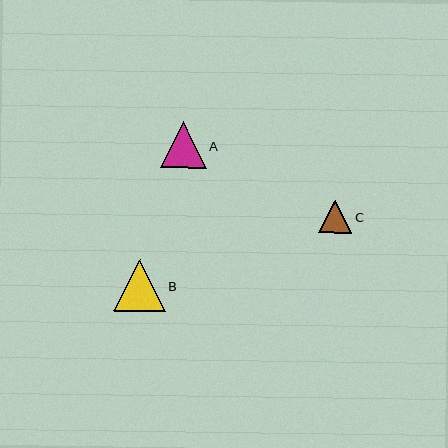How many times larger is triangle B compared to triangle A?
Triangle B is approximately 1.1 times the size of triangle A.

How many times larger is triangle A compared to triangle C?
Triangle A is approximately 1.4 times the size of triangle C.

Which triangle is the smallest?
Triangle C is the smallest with a size of approximately 33 pixels.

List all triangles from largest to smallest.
From largest to smallest: B, A, C.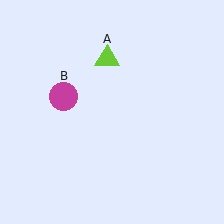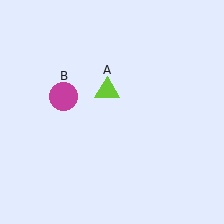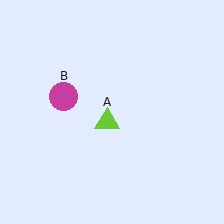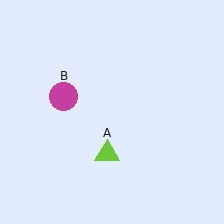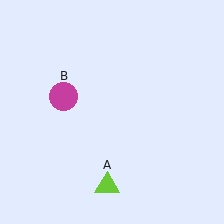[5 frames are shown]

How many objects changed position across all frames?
1 object changed position: lime triangle (object A).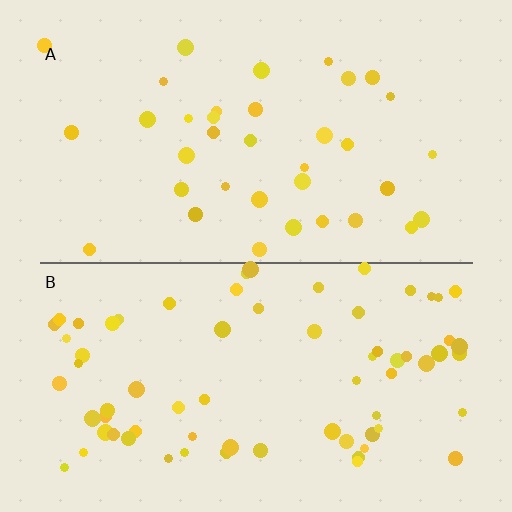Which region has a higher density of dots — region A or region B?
B (the bottom).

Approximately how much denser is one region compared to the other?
Approximately 1.9× — region B over region A.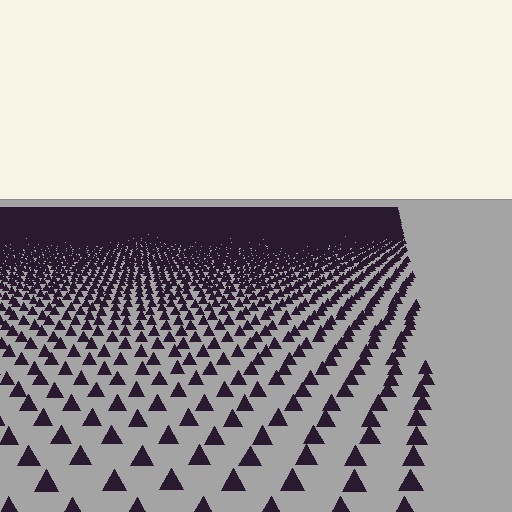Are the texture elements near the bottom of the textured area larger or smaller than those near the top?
Larger. Near the bottom, elements are closer to the viewer and appear at a bigger on-screen size.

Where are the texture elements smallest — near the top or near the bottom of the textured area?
Near the top.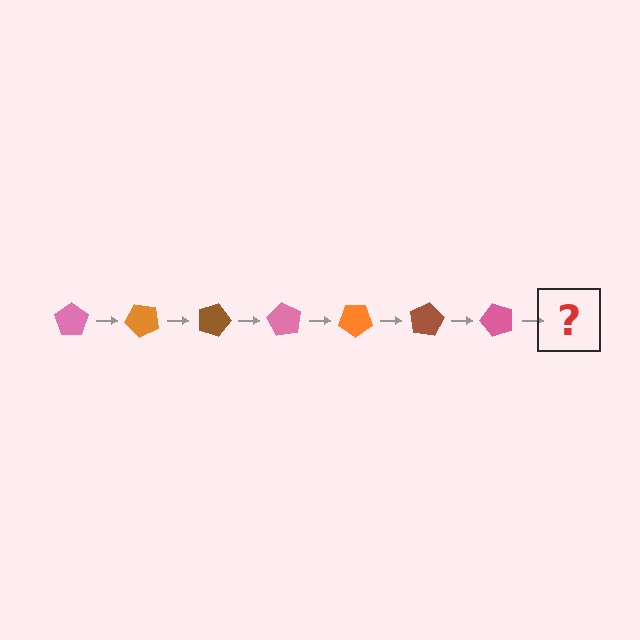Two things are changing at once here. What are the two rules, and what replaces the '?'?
The two rules are that it rotates 45 degrees each step and the color cycles through pink, orange, and brown. The '?' should be an orange pentagon, rotated 315 degrees from the start.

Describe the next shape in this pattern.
It should be an orange pentagon, rotated 315 degrees from the start.